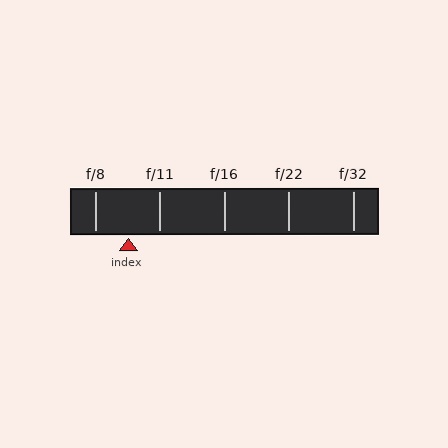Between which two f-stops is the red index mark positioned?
The index mark is between f/8 and f/11.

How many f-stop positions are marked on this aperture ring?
There are 5 f-stop positions marked.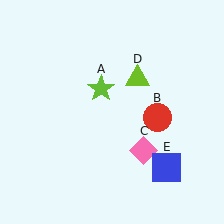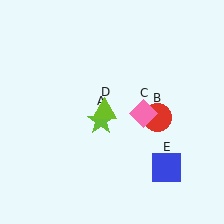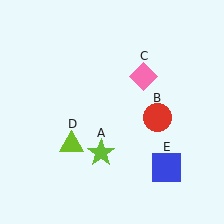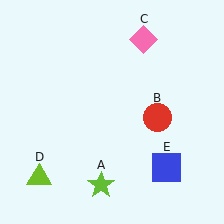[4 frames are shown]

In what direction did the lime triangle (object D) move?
The lime triangle (object D) moved down and to the left.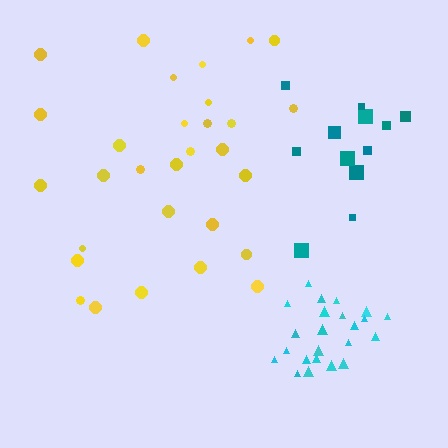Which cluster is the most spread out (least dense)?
Teal.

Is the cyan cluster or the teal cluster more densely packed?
Cyan.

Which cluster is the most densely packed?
Cyan.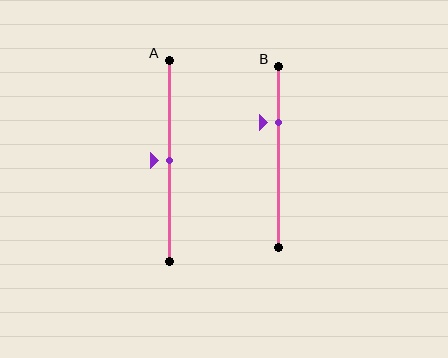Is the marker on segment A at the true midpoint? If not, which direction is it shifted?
Yes, the marker on segment A is at the true midpoint.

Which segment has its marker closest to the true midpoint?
Segment A has its marker closest to the true midpoint.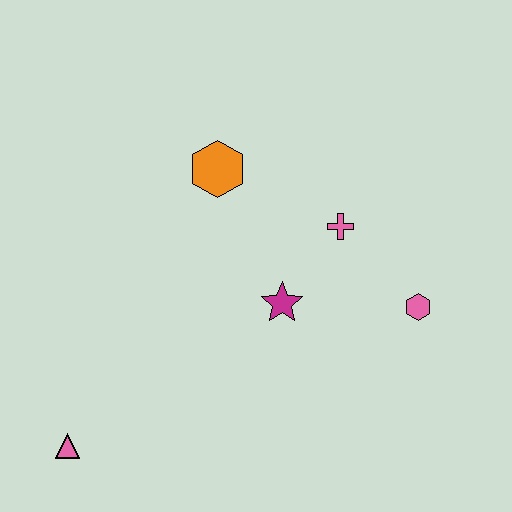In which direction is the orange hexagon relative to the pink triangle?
The orange hexagon is above the pink triangle.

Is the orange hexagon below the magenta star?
No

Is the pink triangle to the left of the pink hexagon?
Yes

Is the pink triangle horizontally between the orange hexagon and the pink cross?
No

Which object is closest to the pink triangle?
The magenta star is closest to the pink triangle.